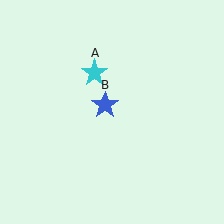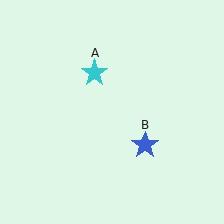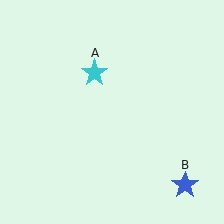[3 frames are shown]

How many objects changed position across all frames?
1 object changed position: blue star (object B).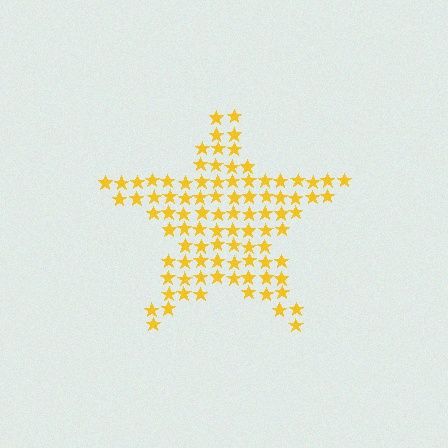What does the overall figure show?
The overall figure shows a star.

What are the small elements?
The small elements are stars.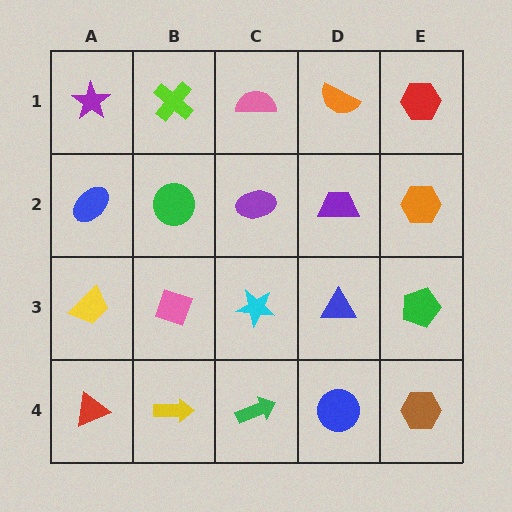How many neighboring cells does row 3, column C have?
4.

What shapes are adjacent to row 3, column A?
A blue ellipse (row 2, column A), a red triangle (row 4, column A), a pink diamond (row 3, column B).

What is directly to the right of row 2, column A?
A green circle.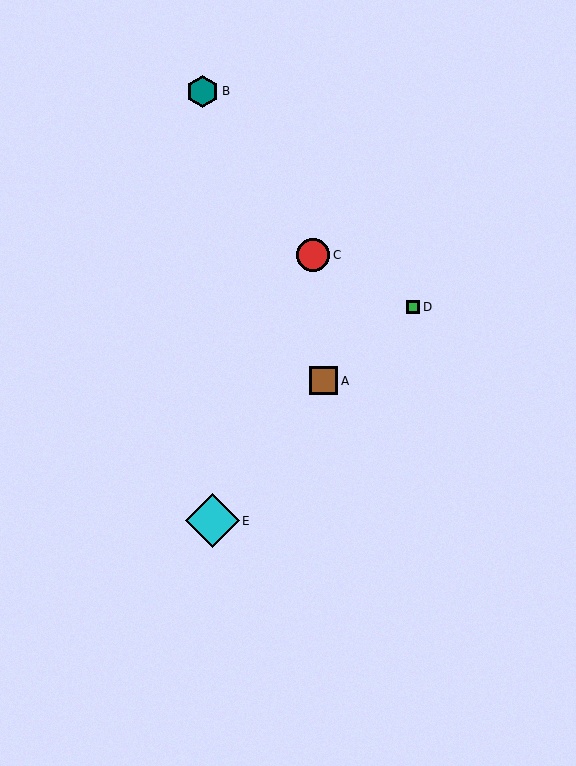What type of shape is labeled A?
Shape A is a brown square.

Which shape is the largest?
The cyan diamond (labeled E) is the largest.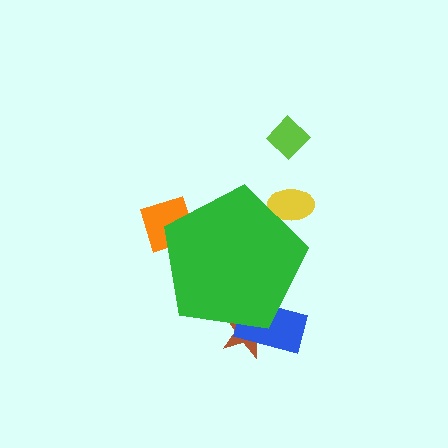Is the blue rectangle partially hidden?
Yes, the blue rectangle is partially hidden behind the green pentagon.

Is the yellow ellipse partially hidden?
Yes, the yellow ellipse is partially hidden behind the green pentagon.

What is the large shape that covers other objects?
A green pentagon.